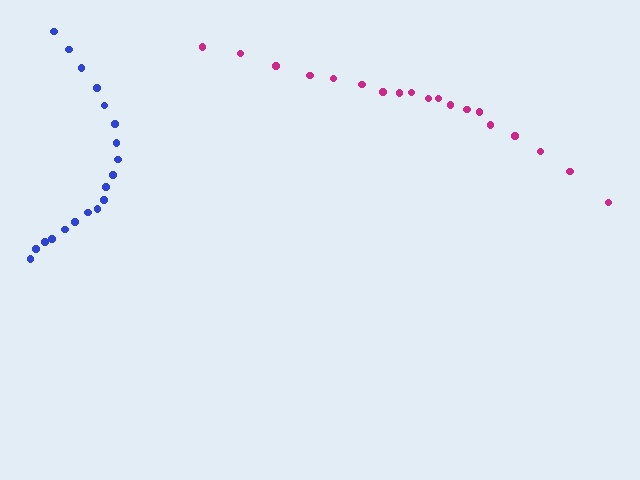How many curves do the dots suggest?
There are 2 distinct paths.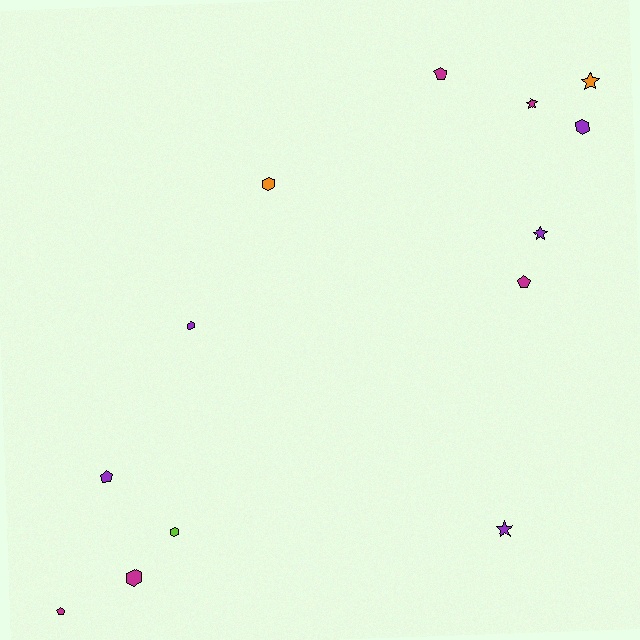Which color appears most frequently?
Magenta, with 5 objects.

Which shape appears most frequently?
Hexagon, with 5 objects.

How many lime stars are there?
There are no lime stars.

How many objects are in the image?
There are 13 objects.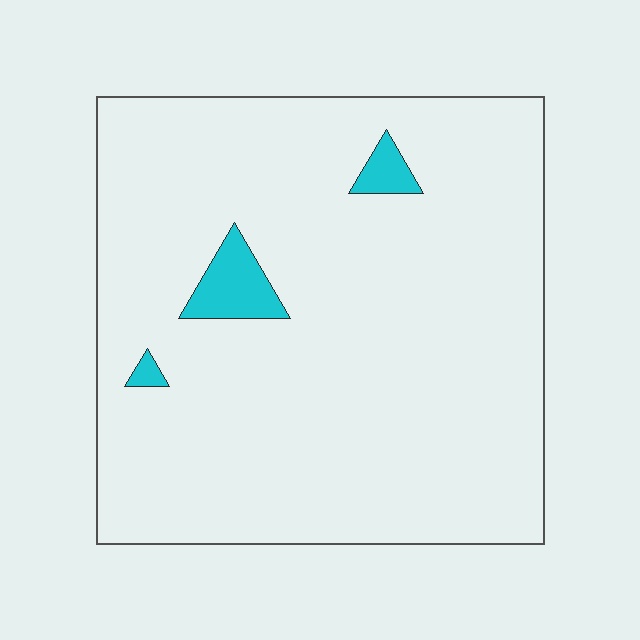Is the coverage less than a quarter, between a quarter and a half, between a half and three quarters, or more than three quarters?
Less than a quarter.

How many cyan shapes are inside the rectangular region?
3.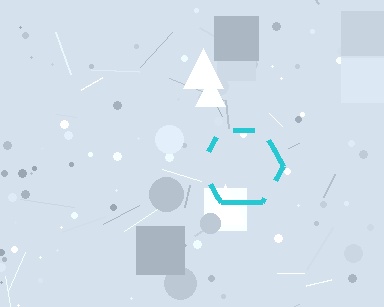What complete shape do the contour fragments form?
The contour fragments form a hexagon.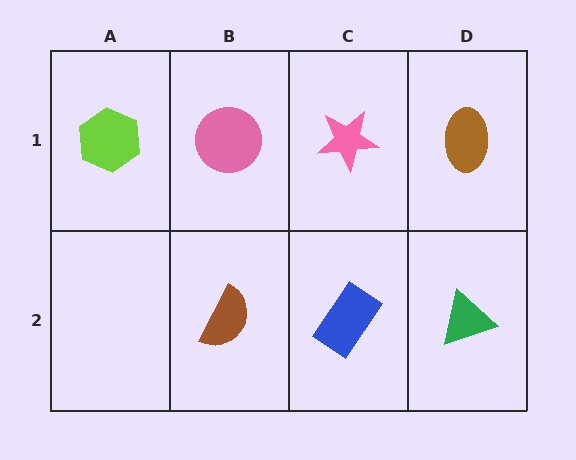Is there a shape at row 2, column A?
No, that cell is empty.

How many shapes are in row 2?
3 shapes.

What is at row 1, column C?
A pink star.